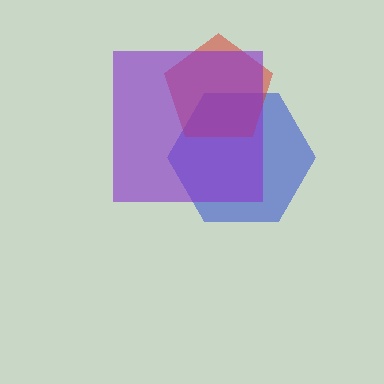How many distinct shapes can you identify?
There are 3 distinct shapes: a blue hexagon, a red pentagon, a purple square.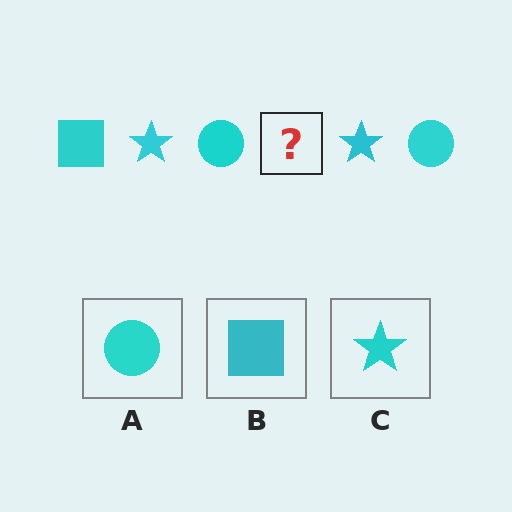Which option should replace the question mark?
Option B.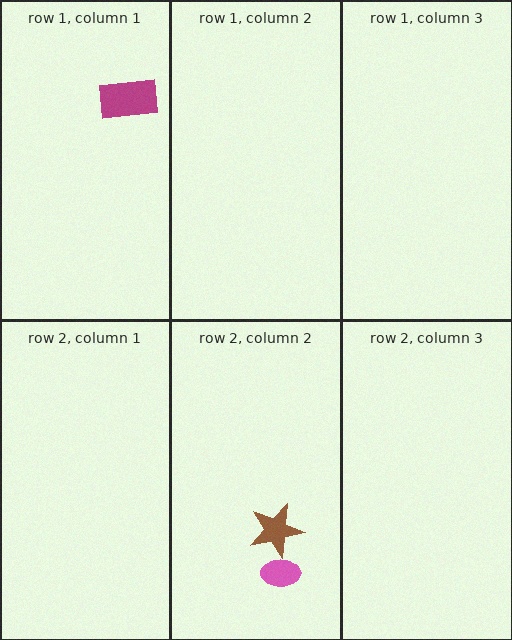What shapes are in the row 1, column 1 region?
The magenta rectangle.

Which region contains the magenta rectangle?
The row 1, column 1 region.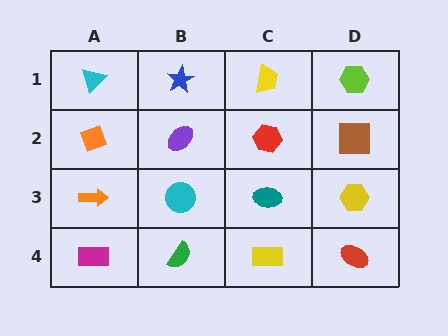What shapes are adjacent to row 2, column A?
A cyan triangle (row 1, column A), an orange arrow (row 3, column A), a purple ellipse (row 2, column B).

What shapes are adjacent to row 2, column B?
A blue star (row 1, column B), a cyan circle (row 3, column B), an orange diamond (row 2, column A), a red hexagon (row 2, column C).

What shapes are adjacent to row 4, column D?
A yellow hexagon (row 3, column D), a yellow rectangle (row 4, column C).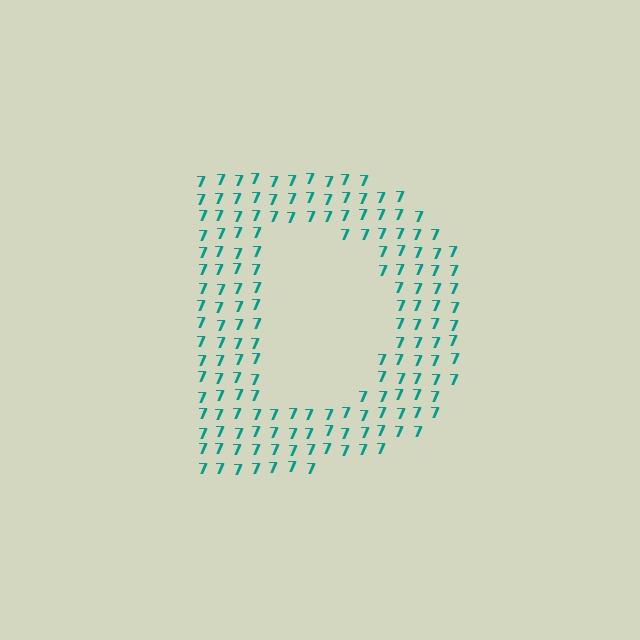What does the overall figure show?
The overall figure shows the letter D.